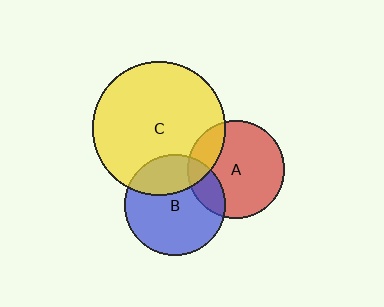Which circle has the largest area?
Circle C (yellow).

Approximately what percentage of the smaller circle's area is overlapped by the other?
Approximately 30%.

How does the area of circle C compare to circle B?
Approximately 1.7 times.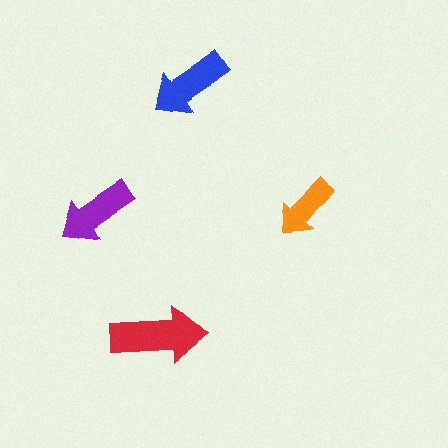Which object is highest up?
The blue arrow is topmost.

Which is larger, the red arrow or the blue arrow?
The red one.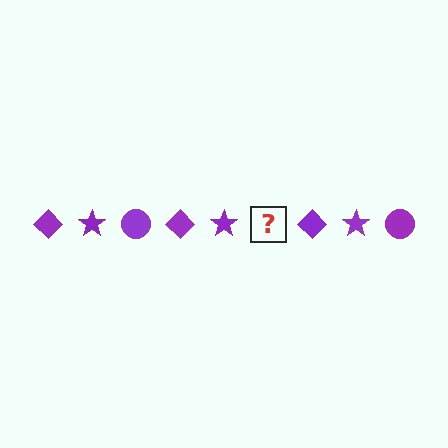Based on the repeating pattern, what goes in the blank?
The blank should be a purple circle.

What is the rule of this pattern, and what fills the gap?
The rule is that the pattern cycles through diamond, star, circle shapes in purple. The gap should be filled with a purple circle.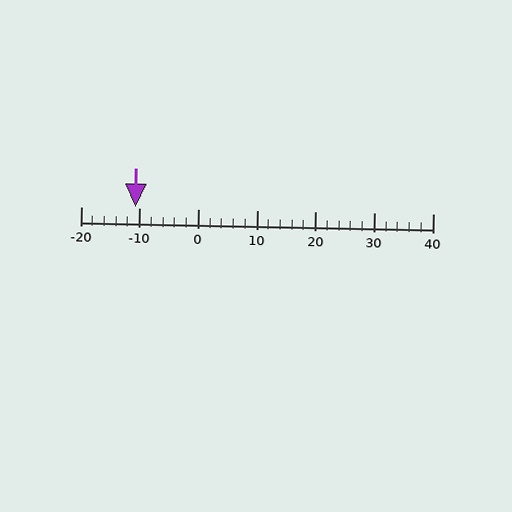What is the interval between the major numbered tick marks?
The major tick marks are spaced 10 units apart.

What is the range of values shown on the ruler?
The ruler shows values from -20 to 40.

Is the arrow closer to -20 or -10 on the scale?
The arrow is closer to -10.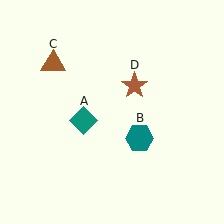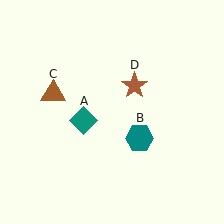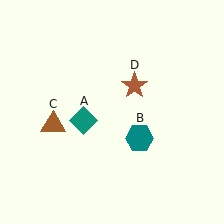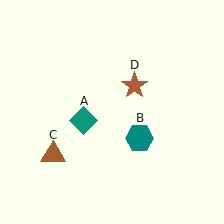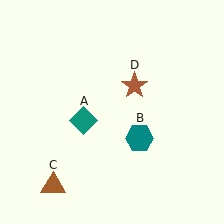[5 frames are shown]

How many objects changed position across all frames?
1 object changed position: brown triangle (object C).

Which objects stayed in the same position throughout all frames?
Teal diamond (object A) and teal hexagon (object B) and brown star (object D) remained stationary.